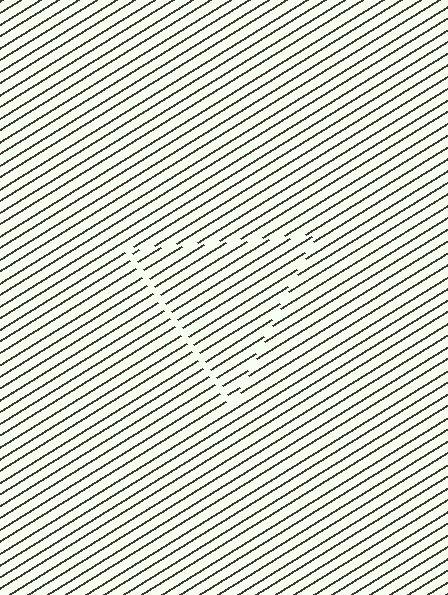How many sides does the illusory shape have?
3 sides — the line-ends trace a triangle.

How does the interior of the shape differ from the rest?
The interior of the shape contains the same grating, shifted by half a period — the contour is defined by the phase discontinuity where line-ends from the inner and outer gratings abut.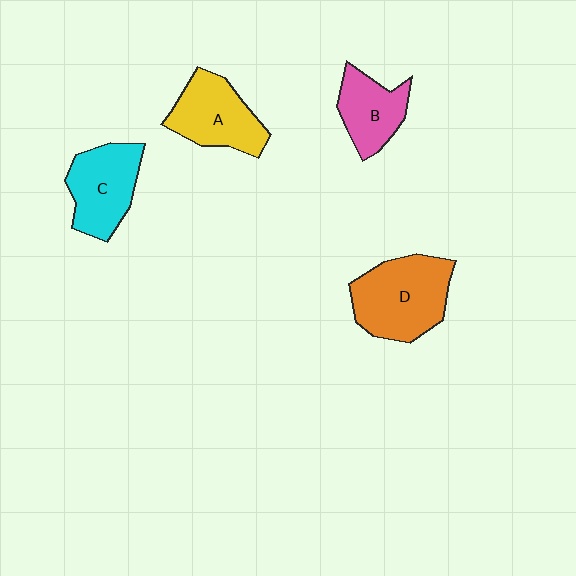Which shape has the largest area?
Shape D (orange).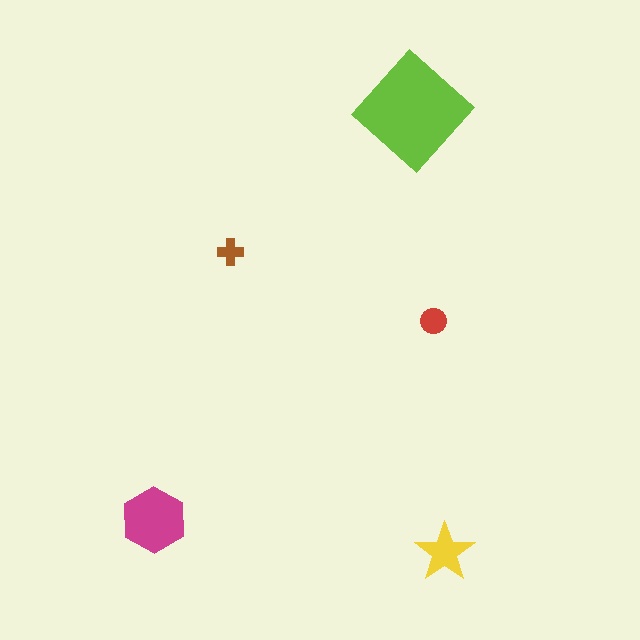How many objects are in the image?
There are 5 objects in the image.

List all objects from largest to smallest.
The lime diamond, the magenta hexagon, the yellow star, the red circle, the brown cross.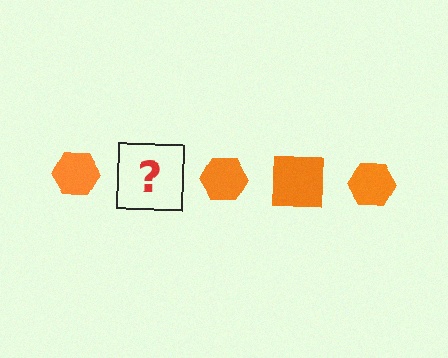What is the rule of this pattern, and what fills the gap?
The rule is that the pattern cycles through hexagon, square shapes in orange. The gap should be filled with an orange square.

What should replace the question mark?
The question mark should be replaced with an orange square.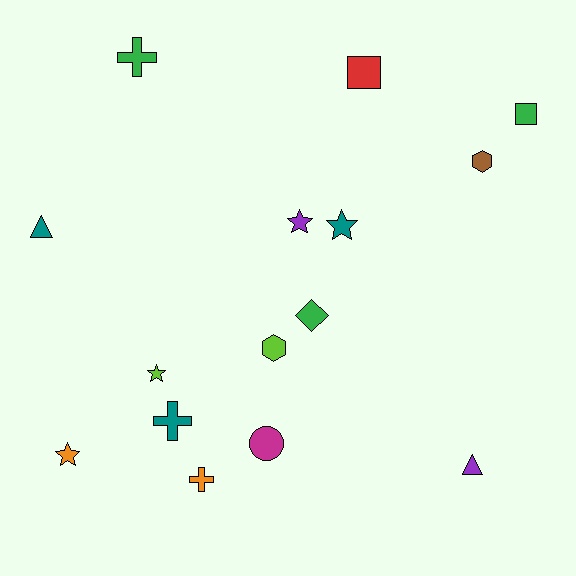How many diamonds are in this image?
There is 1 diamond.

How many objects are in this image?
There are 15 objects.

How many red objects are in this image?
There is 1 red object.